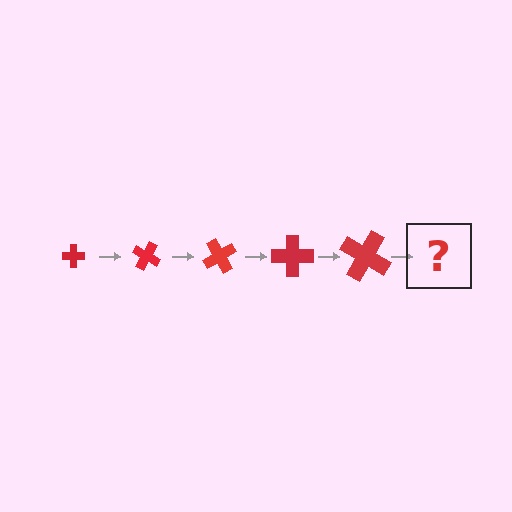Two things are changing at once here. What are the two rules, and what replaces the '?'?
The two rules are that the cross grows larger each step and it rotates 30 degrees each step. The '?' should be a cross, larger than the previous one and rotated 150 degrees from the start.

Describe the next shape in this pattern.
It should be a cross, larger than the previous one and rotated 150 degrees from the start.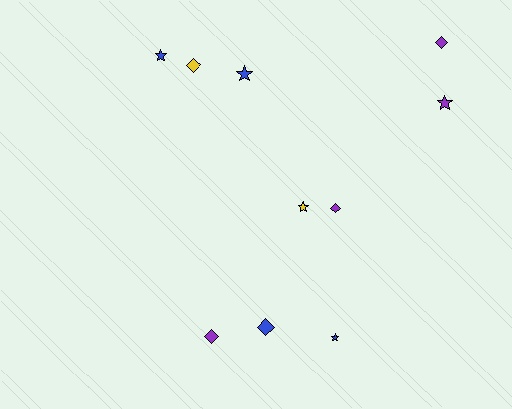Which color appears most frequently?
Purple, with 4 objects.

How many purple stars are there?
There is 1 purple star.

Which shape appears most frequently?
Star, with 5 objects.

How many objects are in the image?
There are 10 objects.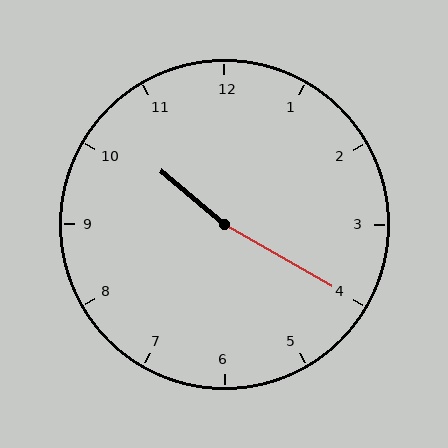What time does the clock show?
10:20.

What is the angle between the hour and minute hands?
Approximately 170 degrees.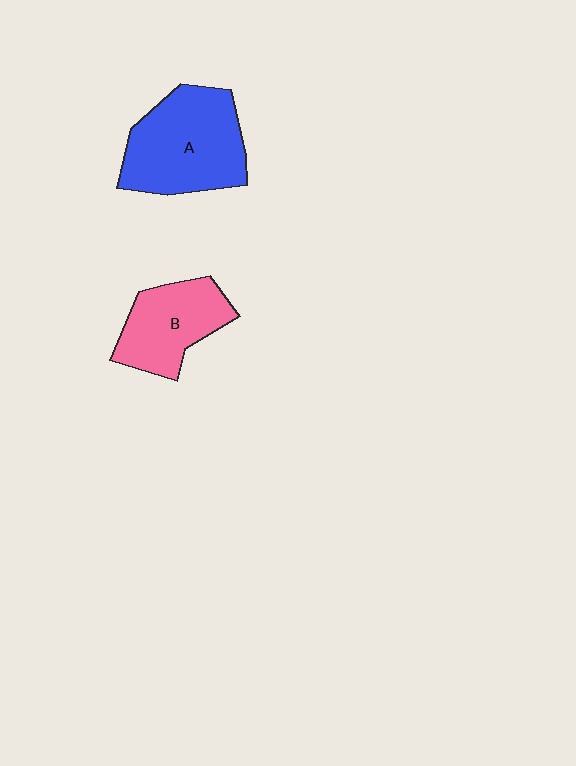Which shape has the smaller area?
Shape B (pink).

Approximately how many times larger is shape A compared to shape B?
Approximately 1.4 times.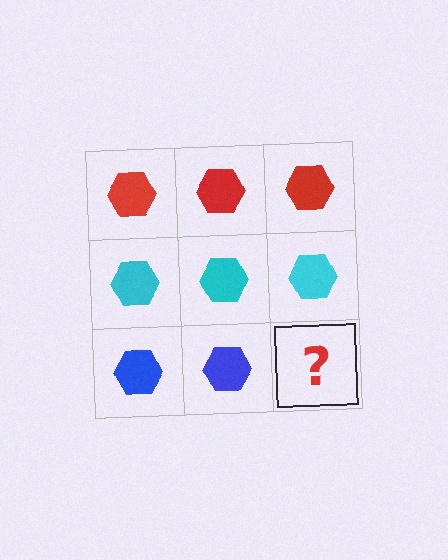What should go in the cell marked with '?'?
The missing cell should contain a blue hexagon.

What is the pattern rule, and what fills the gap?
The rule is that each row has a consistent color. The gap should be filled with a blue hexagon.